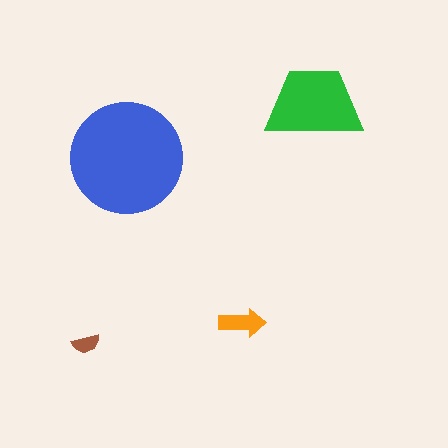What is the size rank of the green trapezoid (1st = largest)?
2nd.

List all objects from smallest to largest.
The brown semicircle, the orange arrow, the green trapezoid, the blue circle.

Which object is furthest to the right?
The green trapezoid is rightmost.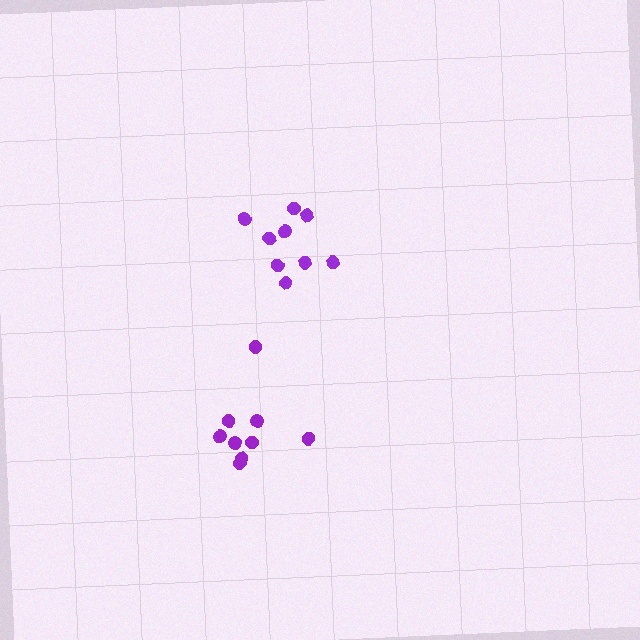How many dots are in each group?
Group 1: 9 dots, Group 2: 9 dots (18 total).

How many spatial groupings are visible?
There are 2 spatial groupings.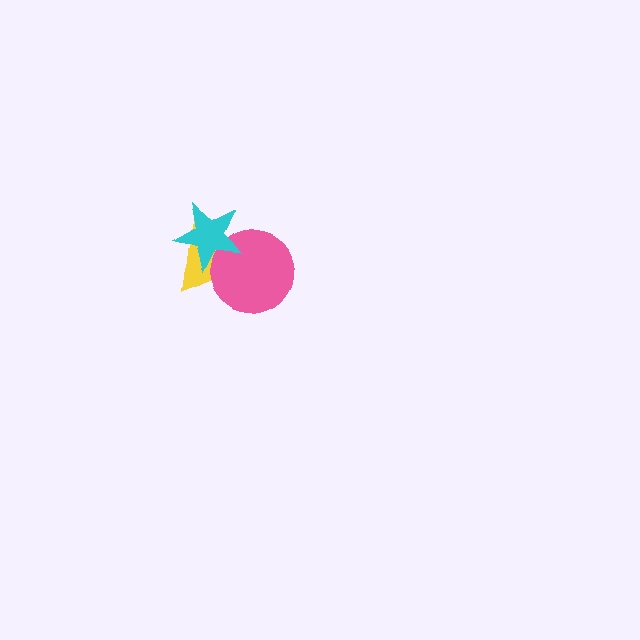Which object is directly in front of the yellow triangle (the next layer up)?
The pink circle is directly in front of the yellow triangle.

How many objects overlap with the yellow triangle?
2 objects overlap with the yellow triangle.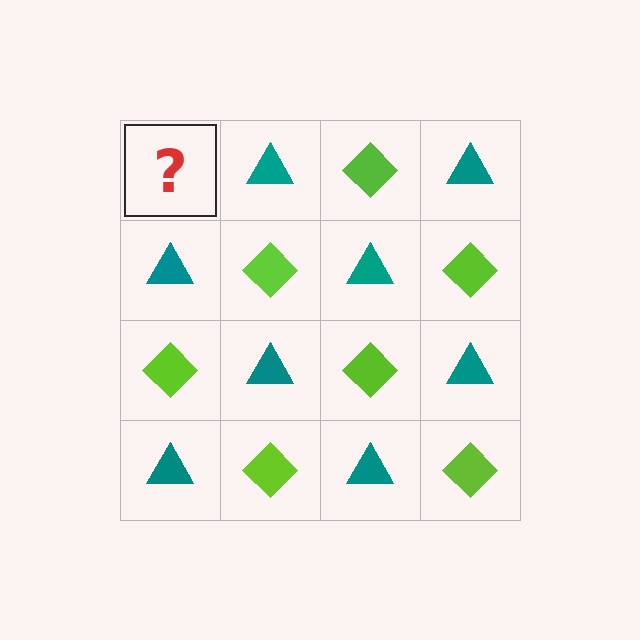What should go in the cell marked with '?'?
The missing cell should contain a lime diamond.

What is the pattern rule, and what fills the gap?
The rule is that it alternates lime diamond and teal triangle in a checkerboard pattern. The gap should be filled with a lime diamond.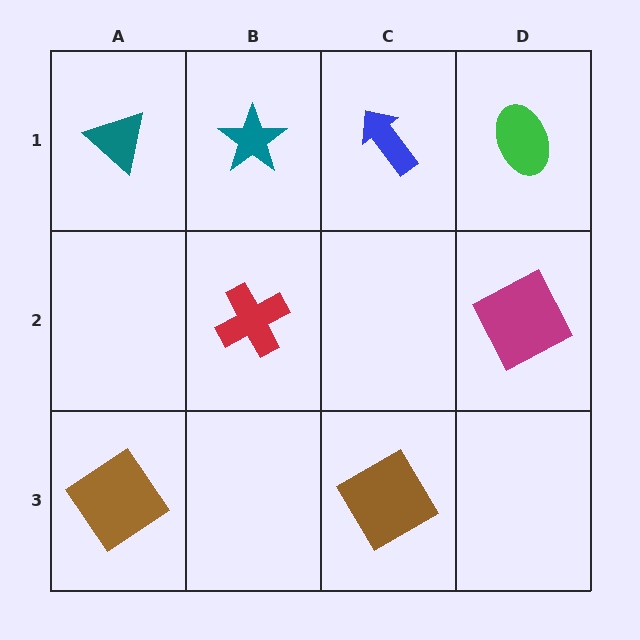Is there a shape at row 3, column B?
No, that cell is empty.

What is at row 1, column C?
A blue arrow.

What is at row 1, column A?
A teal triangle.